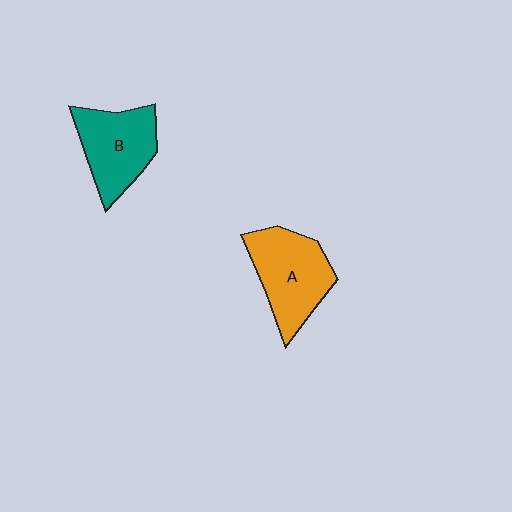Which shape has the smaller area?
Shape B (teal).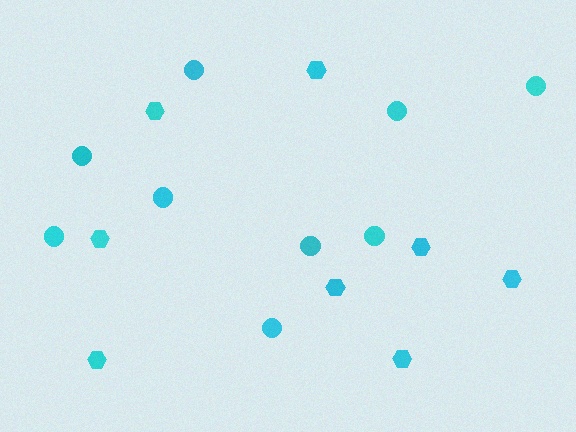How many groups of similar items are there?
There are 2 groups: one group of hexagons (8) and one group of circles (9).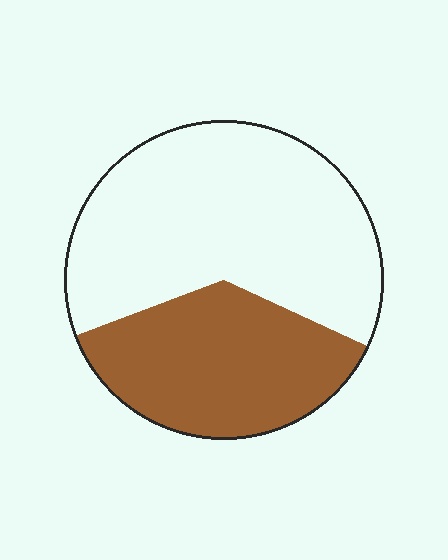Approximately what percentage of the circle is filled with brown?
Approximately 35%.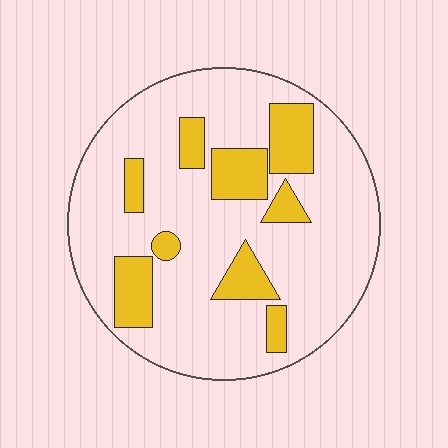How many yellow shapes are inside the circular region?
9.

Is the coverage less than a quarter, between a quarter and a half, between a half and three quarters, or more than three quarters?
Less than a quarter.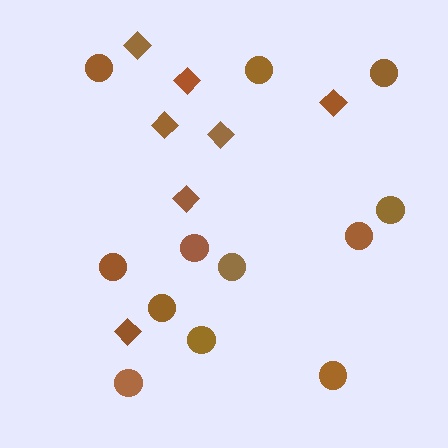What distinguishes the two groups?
There are 2 groups: one group of circles (12) and one group of diamonds (7).